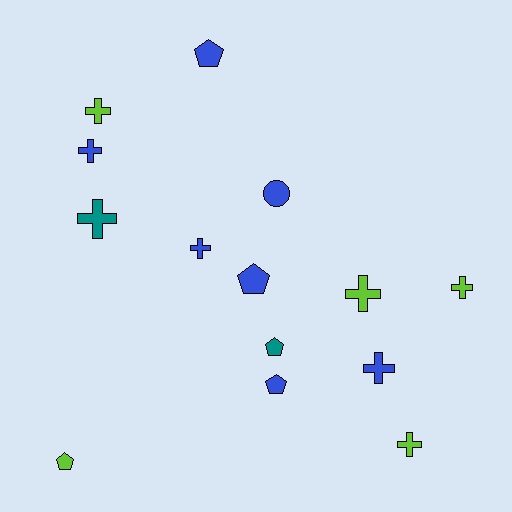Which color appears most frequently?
Blue, with 7 objects.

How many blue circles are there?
There is 1 blue circle.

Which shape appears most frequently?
Cross, with 8 objects.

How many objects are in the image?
There are 14 objects.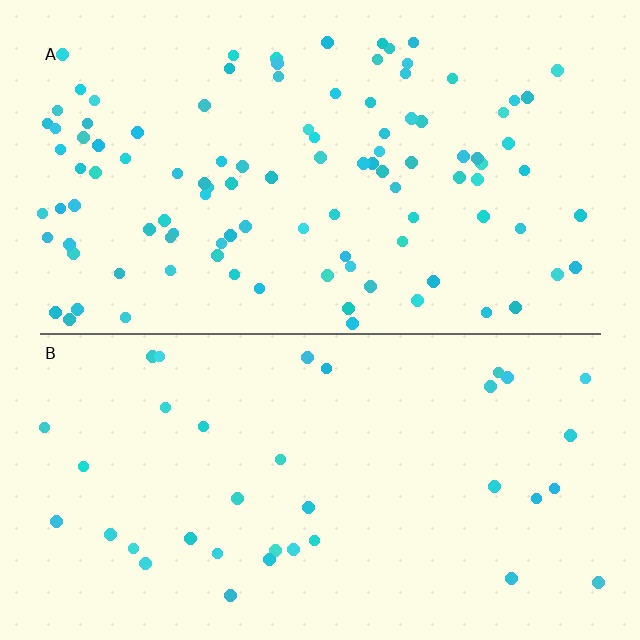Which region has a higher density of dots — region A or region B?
A (the top).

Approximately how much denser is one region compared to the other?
Approximately 2.9× — region A over region B.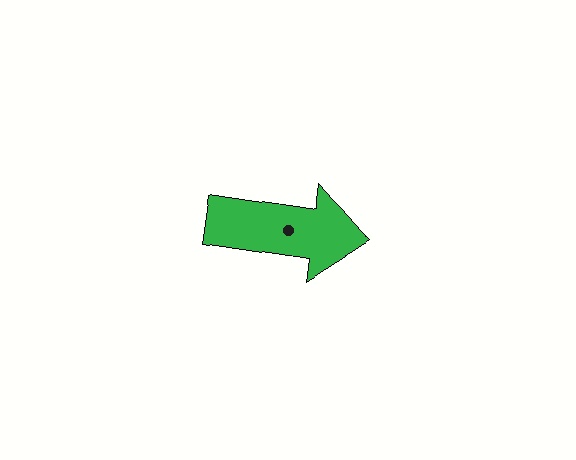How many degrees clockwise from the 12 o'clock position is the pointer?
Approximately 98 degrees.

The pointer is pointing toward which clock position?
Roughly 3 o'clock.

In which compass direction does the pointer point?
East.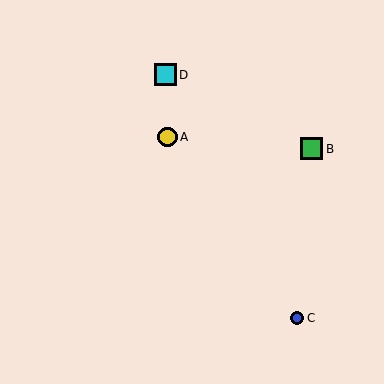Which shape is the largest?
The cyan square (labeled D) is the largest.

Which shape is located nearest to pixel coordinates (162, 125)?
The yellow circle (labeled A) at (167, 137) is nearest to that location.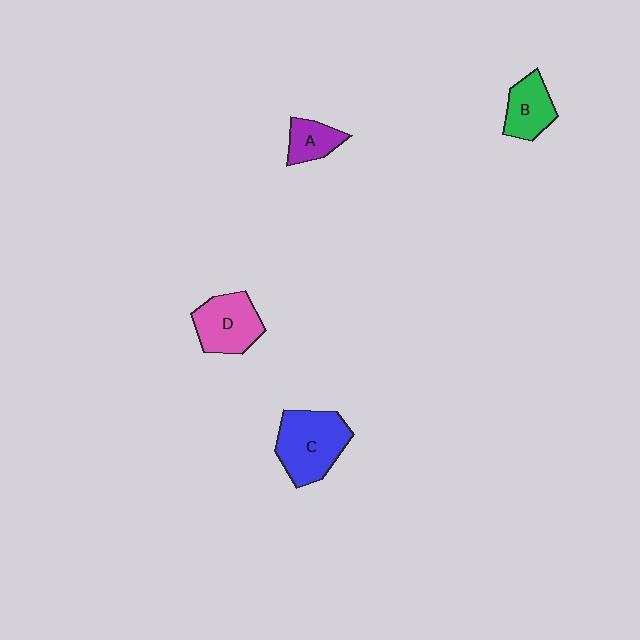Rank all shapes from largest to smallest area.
From largest to smallest: C (blue), D (pink), B (green), A (purple).